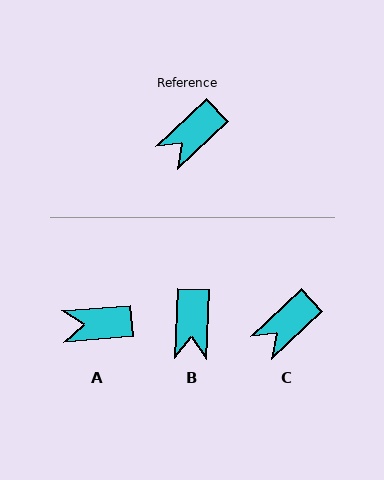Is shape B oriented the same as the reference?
No, it is off by about 45 degrees.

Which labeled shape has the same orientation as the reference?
C.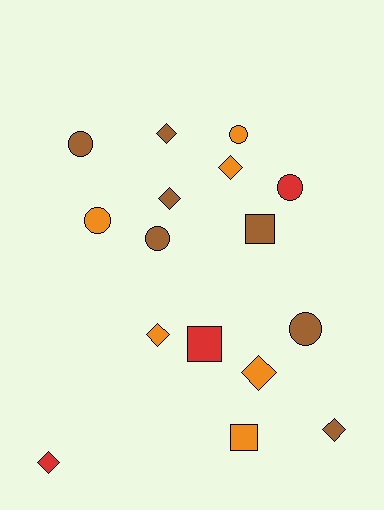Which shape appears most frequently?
Diamond, with 7 objects.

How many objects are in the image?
There are 16 objects.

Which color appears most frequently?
Brown, with 7 objects.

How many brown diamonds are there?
There are 3 brown diamonds.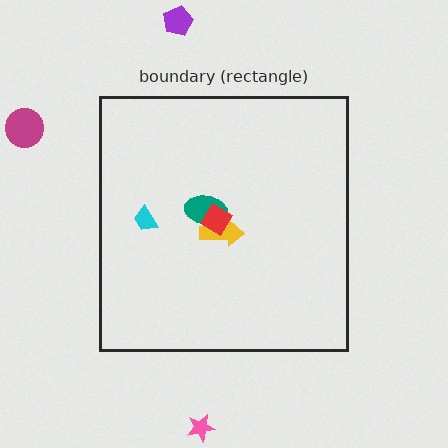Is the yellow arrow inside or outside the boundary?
Inside.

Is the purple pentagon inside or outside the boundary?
Outside.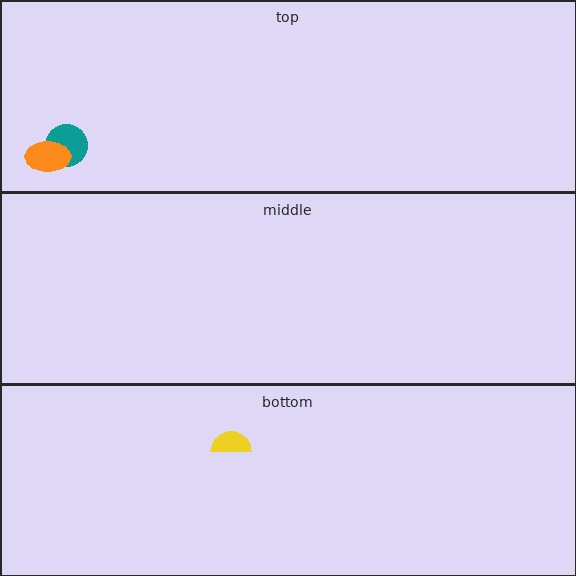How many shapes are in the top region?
2.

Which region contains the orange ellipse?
The top region.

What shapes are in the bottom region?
The yellow semicircle.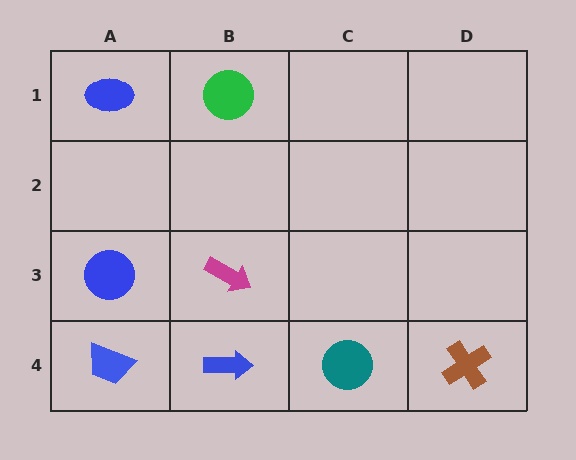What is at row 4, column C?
A teal circle.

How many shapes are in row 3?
2 shapes.